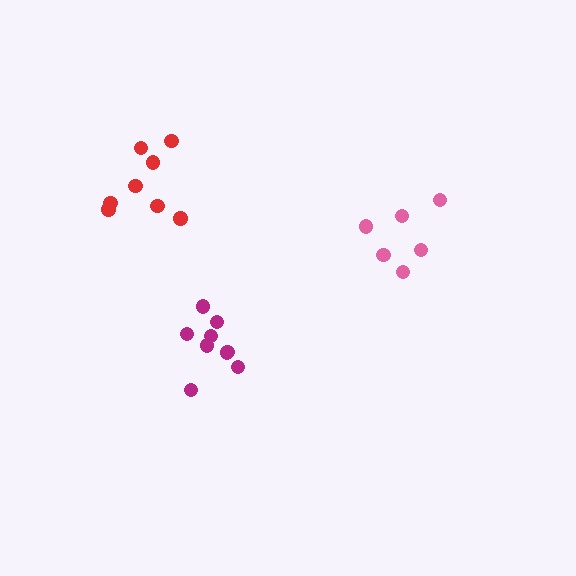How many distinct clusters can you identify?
There are 3 distinct clusters.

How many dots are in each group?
Group 1: 8 dots, Group 2: 9 dots, Group 3: 6 dots (23 total).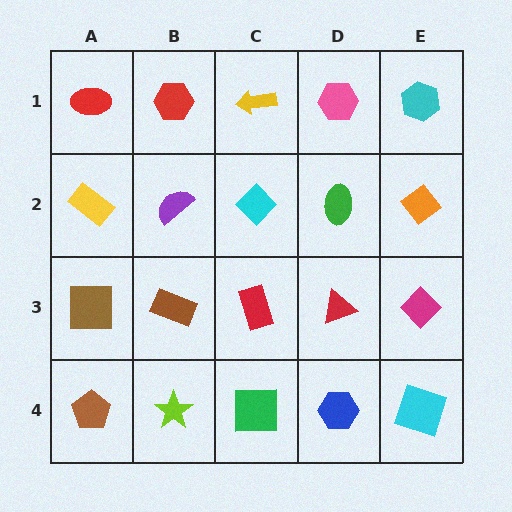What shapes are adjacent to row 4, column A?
A brown square (row 3, column A), a lime star (row 4, column B).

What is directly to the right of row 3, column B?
A red rectangle.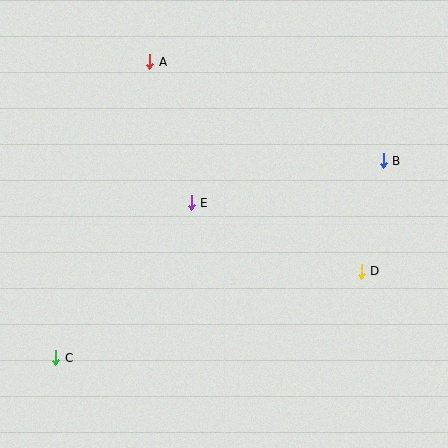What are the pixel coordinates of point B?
Point B is at (383, 161).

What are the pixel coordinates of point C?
Point C is at (56, 358).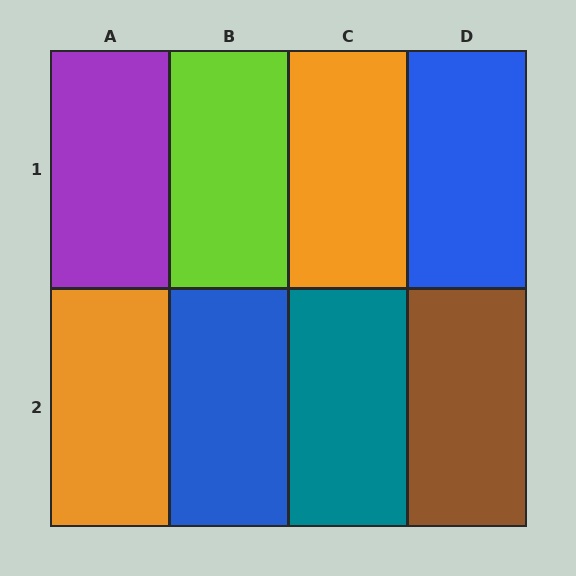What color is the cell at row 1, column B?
Lime.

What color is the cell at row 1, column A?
Purple.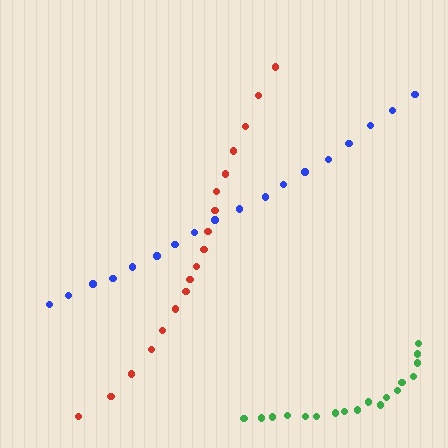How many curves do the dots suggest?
There are 3 distinct paths.